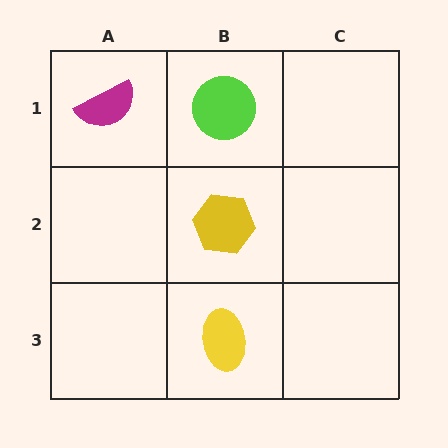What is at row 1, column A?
A magenta semicircle.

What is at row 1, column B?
A lime circle.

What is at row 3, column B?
A yellow ellipse.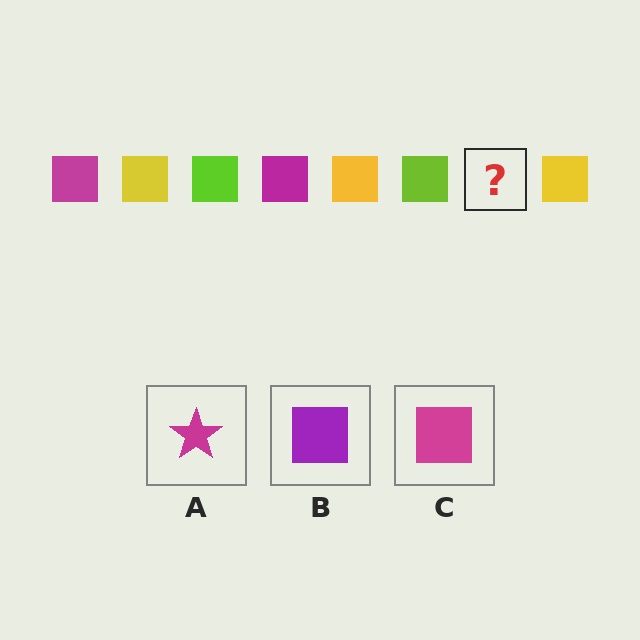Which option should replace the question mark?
Option C.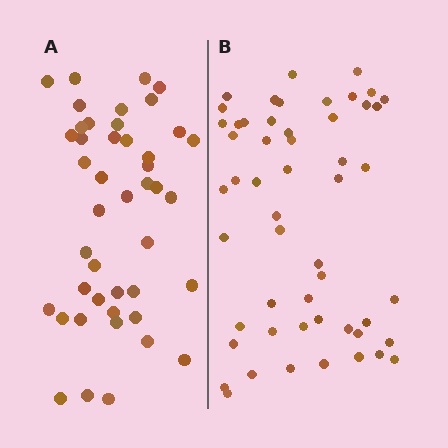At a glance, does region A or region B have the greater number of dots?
Region B (the right region) has more dots.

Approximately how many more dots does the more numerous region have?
Region B has roughly 8 or so more dots than region A.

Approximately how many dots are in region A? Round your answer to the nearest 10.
About 40 dots. (The exact count is 44, which rounds to 40.)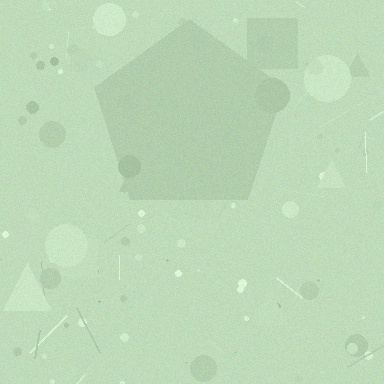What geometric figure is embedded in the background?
A pentagon is embedded in the background.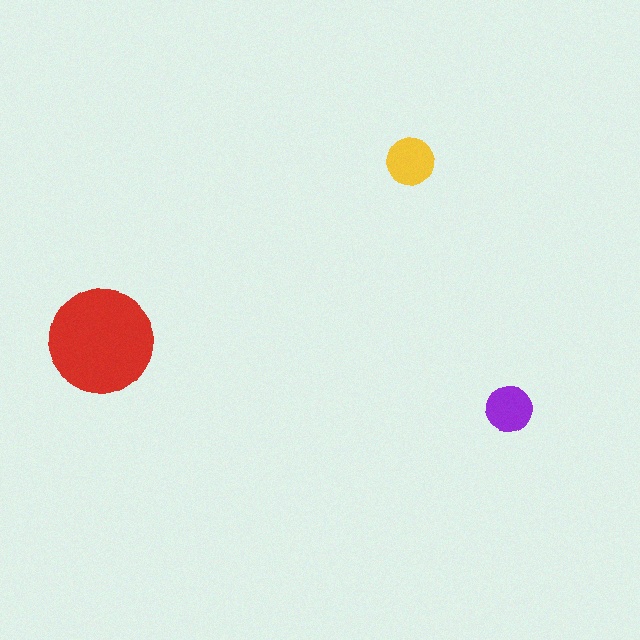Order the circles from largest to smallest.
the red one, the yellow one, the purple one.